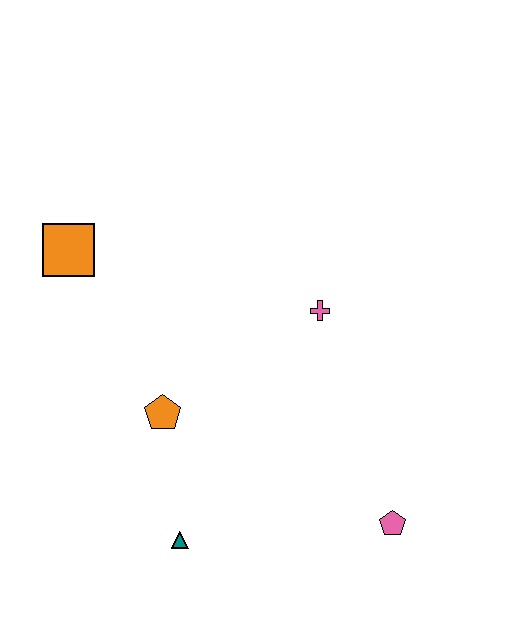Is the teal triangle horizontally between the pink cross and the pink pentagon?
No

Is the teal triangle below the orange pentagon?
Yes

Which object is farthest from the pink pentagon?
The orange square is farthest from the pink pentagon.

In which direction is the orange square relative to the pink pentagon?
The orange square is to the left of the pink pentagon.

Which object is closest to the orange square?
The orange pentagon is closest to the orange square.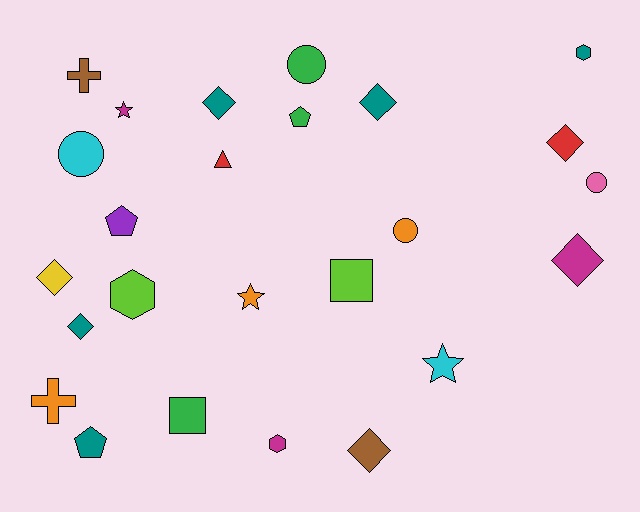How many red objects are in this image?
There are 2 red objects.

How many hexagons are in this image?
There are 3 hexagons.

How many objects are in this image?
There are 25 objects.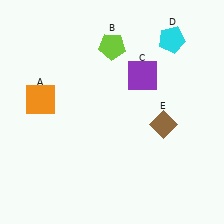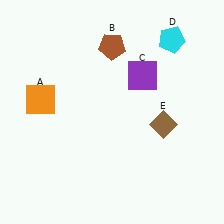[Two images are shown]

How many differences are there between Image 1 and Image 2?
There is 1 difference between the two images.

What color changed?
The pentagon (B) changed from lime in Image 1 to brown in Image 2.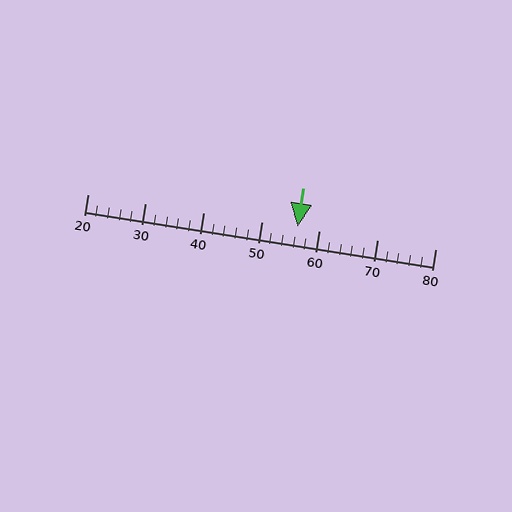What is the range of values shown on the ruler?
The ruler shows values from 20 to 80.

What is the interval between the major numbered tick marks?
The major tick marks are spaced 10 units apart.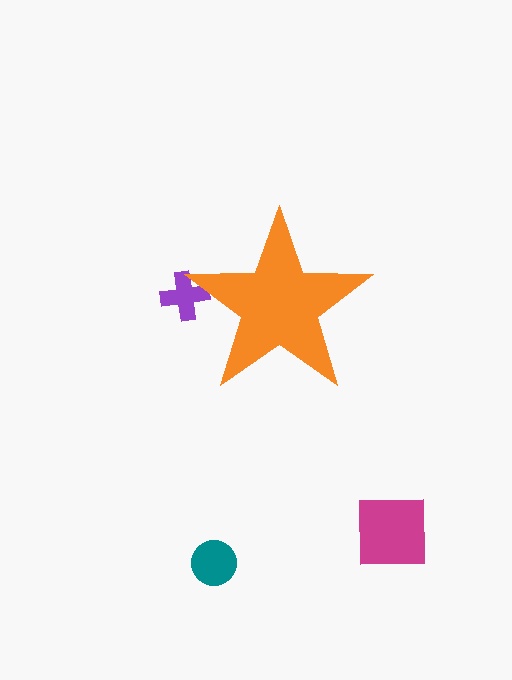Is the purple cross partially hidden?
Yes, the purple cross is partially hidden behind the orange star.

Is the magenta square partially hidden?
No, the magenta square is fully visible.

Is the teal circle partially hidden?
No, the teal circle is fully visible.